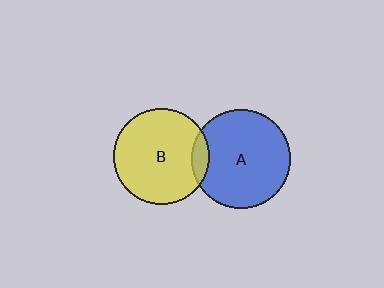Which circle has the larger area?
Circle A (blue).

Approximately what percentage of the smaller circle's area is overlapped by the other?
Approximately 10%.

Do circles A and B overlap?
Yes.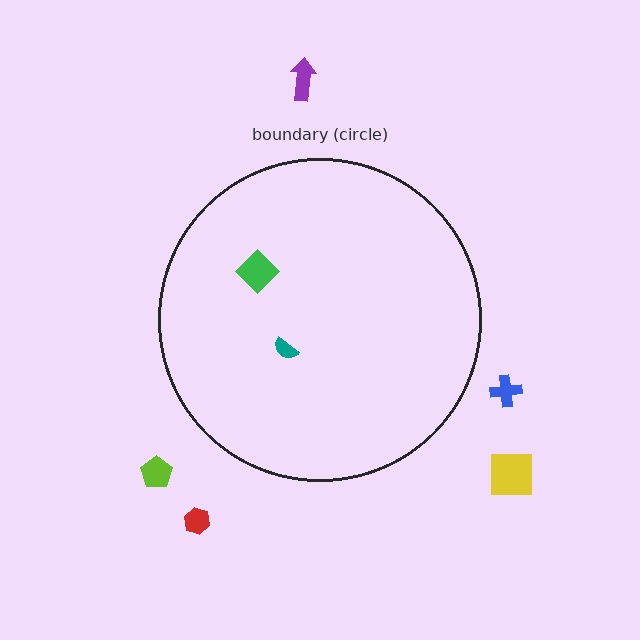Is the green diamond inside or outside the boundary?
Inside.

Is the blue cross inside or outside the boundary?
Outside.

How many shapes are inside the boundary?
2 inside, 5 outside.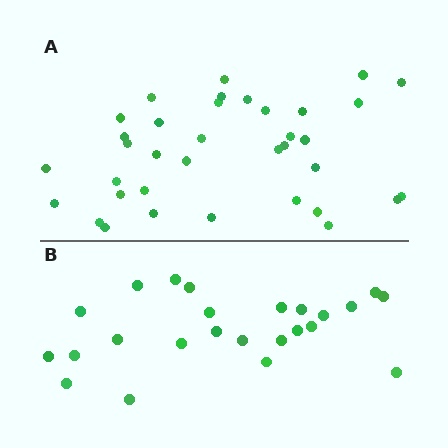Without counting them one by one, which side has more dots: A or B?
Region A (the top region) has more dots.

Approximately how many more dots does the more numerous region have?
Region A has roughly 12 or so more dots than region B.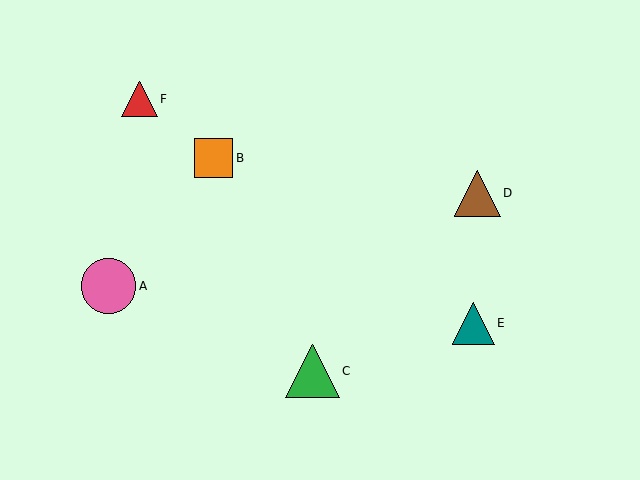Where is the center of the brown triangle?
The center of the brown triangle is at (478, 193).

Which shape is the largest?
The pink circle (labeled A) is the largest.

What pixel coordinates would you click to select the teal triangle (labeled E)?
Click at (473, 323) to select the teal triangle E.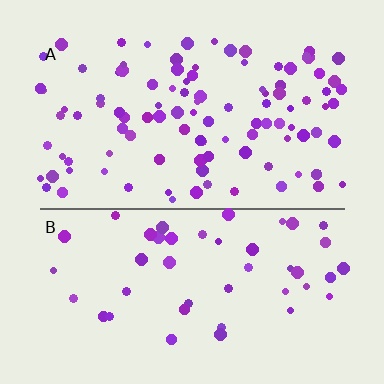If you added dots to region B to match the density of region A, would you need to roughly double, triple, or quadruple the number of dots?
Approximately double.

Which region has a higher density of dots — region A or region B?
A (the top).